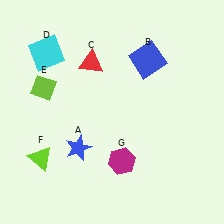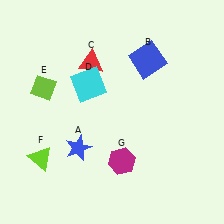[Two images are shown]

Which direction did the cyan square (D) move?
The cyan square (D) moved right.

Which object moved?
The cyan square (D) moved right.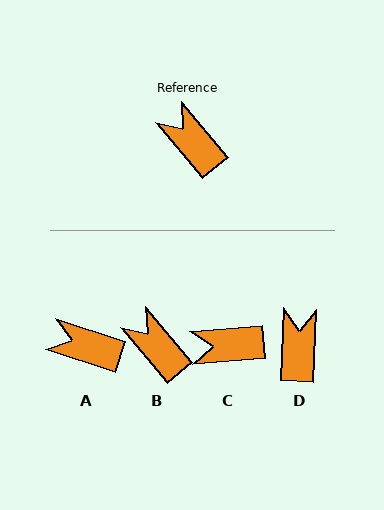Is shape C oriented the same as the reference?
No, it is off by about 55 degrees.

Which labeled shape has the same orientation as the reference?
B.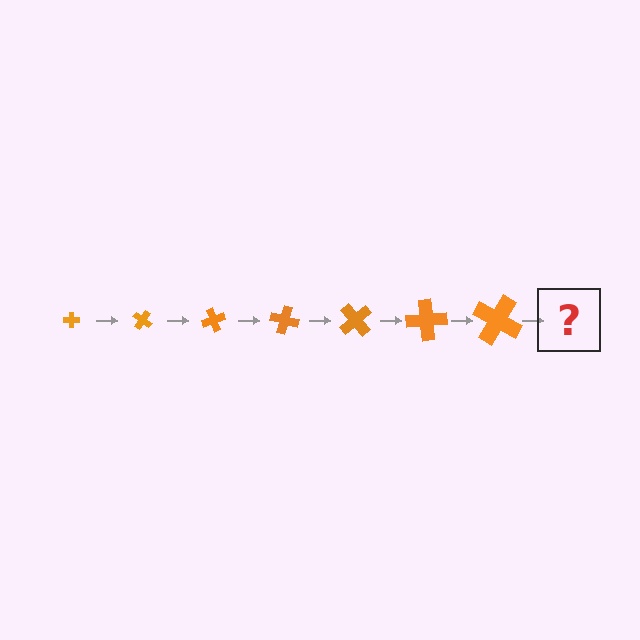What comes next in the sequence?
The next element should be a cross, larger than the previous one and rotated 245 degrees from the start.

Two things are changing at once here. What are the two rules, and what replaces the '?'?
The two rules are that the cross grows larger each step and it rotates 35 degrees each step. The '?' should be a cross, larger than the previous one and rotated 245 degrees from the start.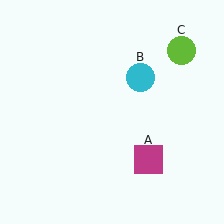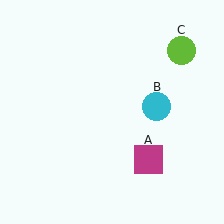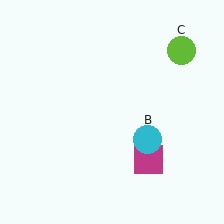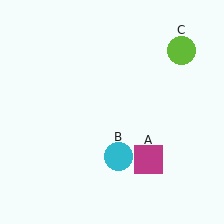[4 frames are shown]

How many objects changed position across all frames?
1 object changed position: cyan circle (object B).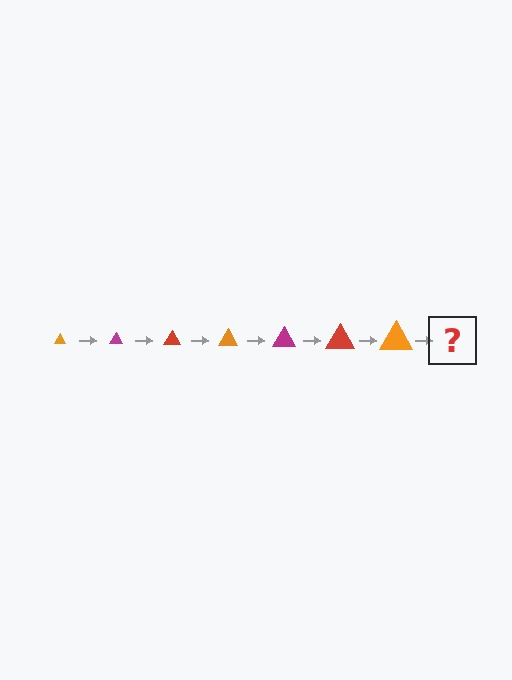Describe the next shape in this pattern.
It should be a magenta triangle, larger than the previous one.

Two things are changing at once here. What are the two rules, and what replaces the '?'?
The two rules are that the triangle grows larger each step and the color cycles through orange, magenta, and red. The '?' should be a magenta triangle, larger than the previous one.